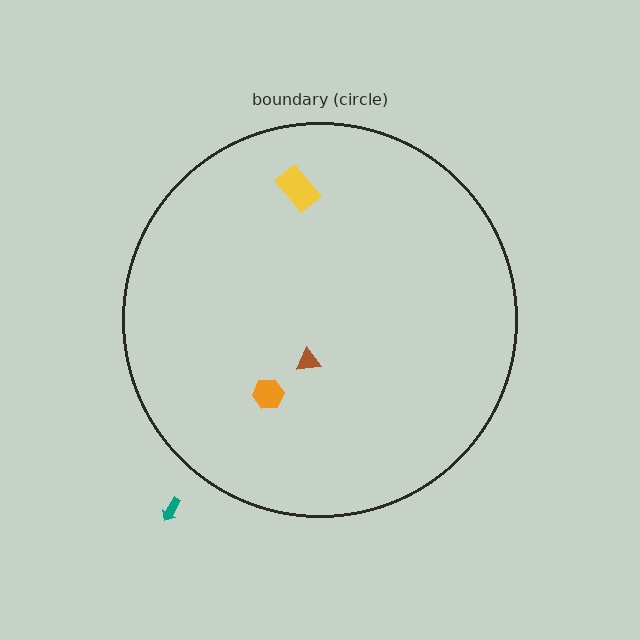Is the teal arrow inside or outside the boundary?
Outside.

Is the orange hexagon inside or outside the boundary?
Inside.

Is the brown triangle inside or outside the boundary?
Inside.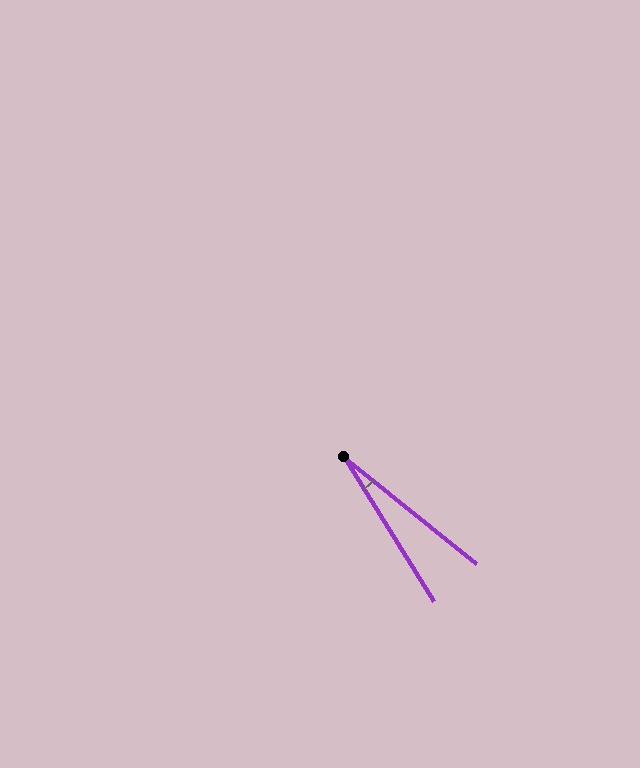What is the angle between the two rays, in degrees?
Approximately 19 degrees.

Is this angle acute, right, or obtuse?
It is acute.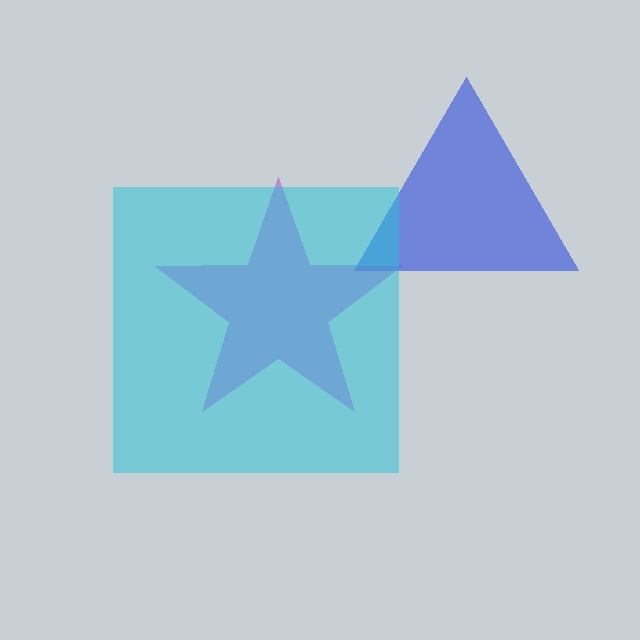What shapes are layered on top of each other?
The layered shapes are: a blue triangle, a purple star, a cyan square.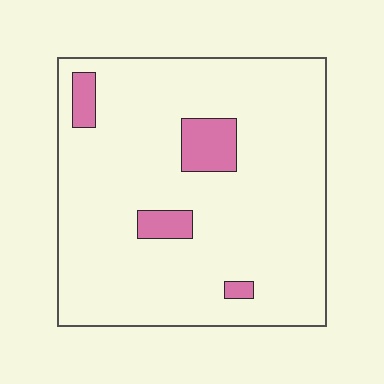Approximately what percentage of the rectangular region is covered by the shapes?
Approximately 10%.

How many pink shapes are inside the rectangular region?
4.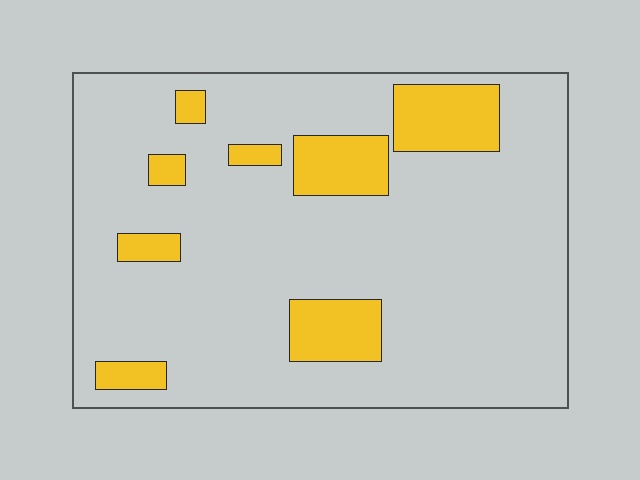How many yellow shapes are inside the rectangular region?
8.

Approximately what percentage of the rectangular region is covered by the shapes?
Approximately 15%.